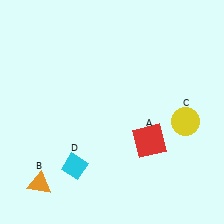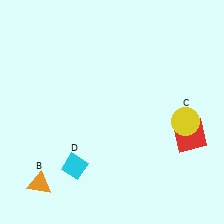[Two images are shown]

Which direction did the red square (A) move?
The red square (A) moved right.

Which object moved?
The red square (A) moved right.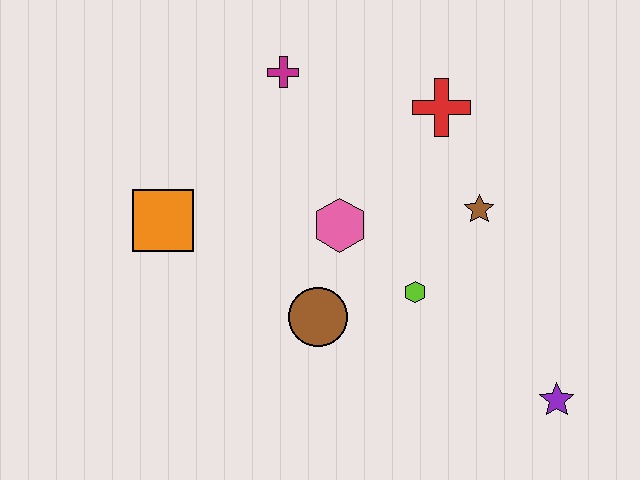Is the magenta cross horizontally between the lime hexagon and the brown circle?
No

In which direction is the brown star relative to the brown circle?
The brown star is to the right of the brown circle.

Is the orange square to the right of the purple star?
No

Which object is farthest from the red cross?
The purple star is farthest from the red cross.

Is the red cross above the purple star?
Yes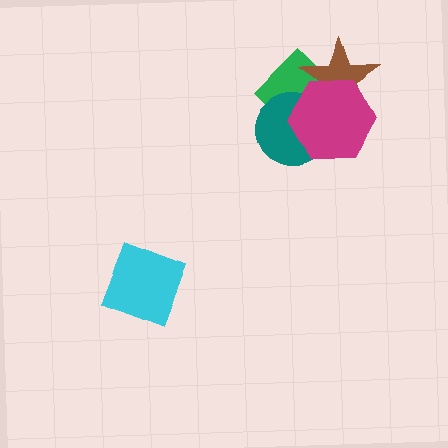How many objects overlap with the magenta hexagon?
3 objects overlap with the magenta hexagon.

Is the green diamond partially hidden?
Yes, it is partially covered by another shape.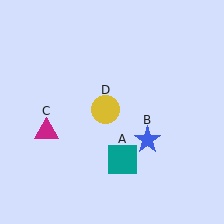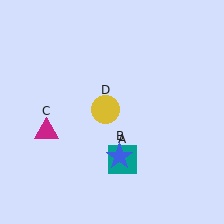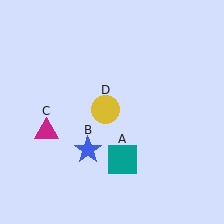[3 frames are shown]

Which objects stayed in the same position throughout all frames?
Teal square (object A) and magenta triangle (object C) and yellow circle (object D) remained stationary.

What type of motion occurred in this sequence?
The blue star (object B) rotated clockwise around the center of the scene.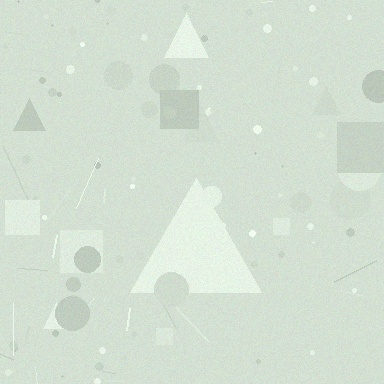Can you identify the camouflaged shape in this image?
The camouflaged shape is a triangle.